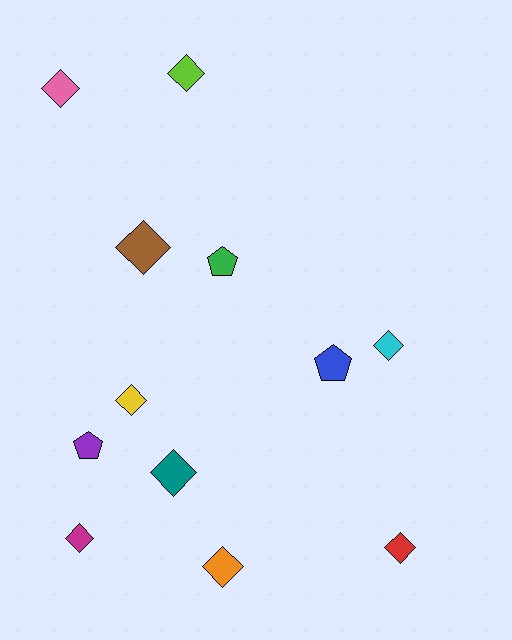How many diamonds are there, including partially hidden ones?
There are 9 diamonds.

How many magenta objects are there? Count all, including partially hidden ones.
There is 1 magenta object.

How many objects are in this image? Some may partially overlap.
There are 12 objects.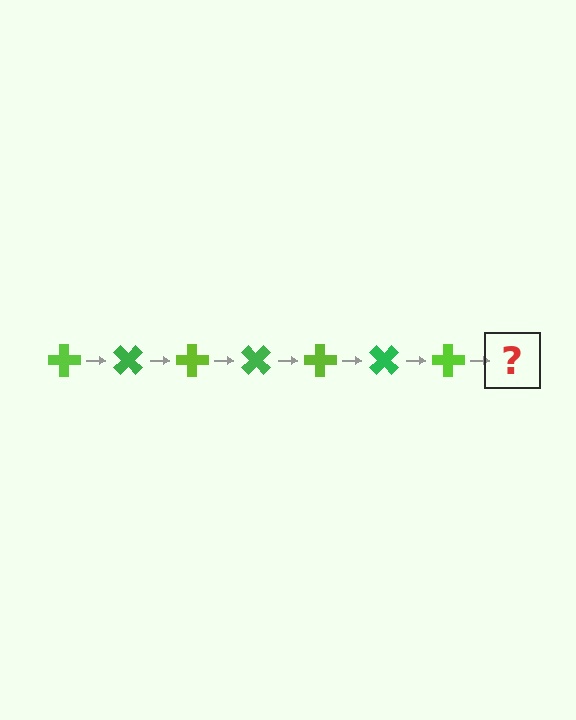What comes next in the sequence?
The next element should be a green cross, rotated 315 degrees from the start.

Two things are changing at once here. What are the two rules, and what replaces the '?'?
The two rules are that it rotates 45 degrees each step and the color cycles through lime and green. The '?' should be a green cross, rotated 315 degrees from the start.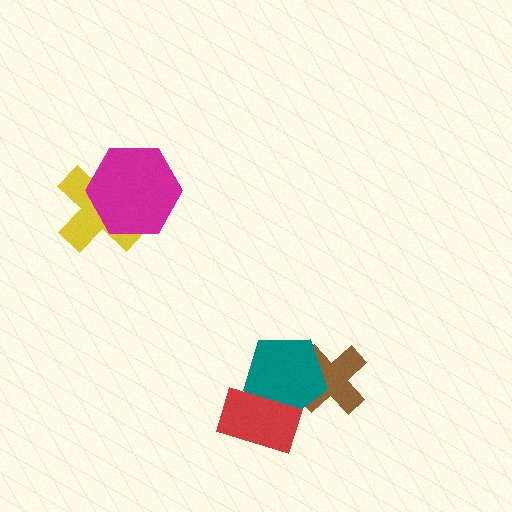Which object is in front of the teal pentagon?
The red rectangle is in front of the teal pentagon.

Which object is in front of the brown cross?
The teal pentagon is in front of the brown cross.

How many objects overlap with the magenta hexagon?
1 object overlaps with the magenta hexagon.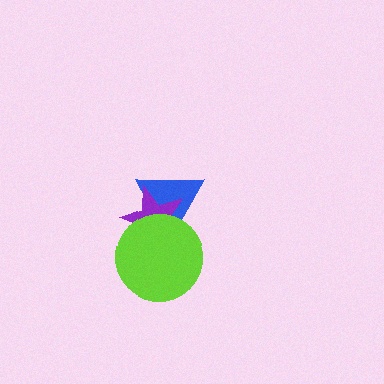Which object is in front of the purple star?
The lime circle is in front of the purple star.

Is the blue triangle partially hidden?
Yes, it is partially covered by another shape.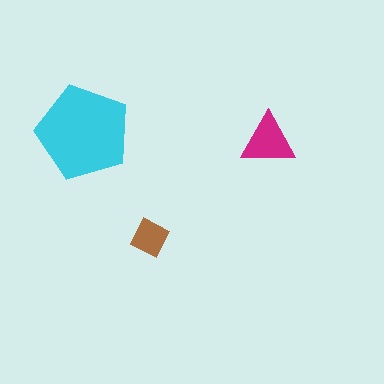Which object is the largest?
The cyan pentagon.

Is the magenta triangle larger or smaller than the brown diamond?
Larger.